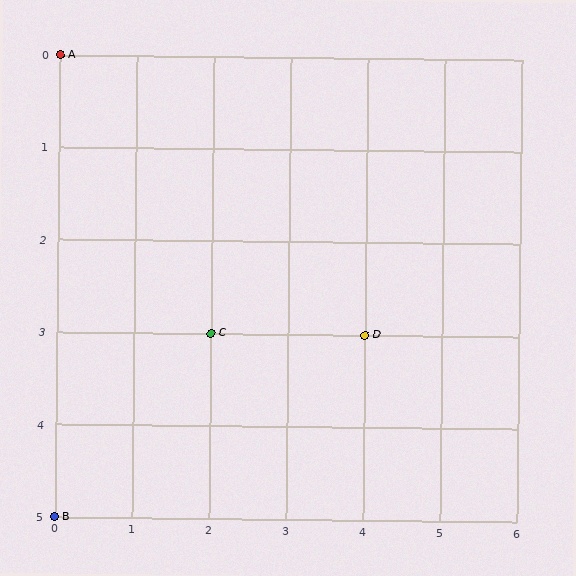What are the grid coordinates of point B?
Point B is at grid coordinates (0, 5).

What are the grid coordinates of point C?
Point C is at grid coordinates (2, 3).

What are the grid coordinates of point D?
Point D is at grid coordinates (4, 3).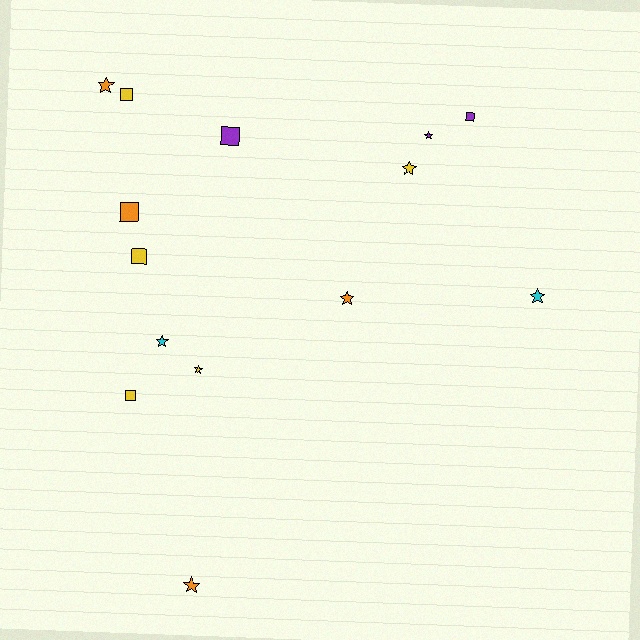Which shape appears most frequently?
Star, with 8 objects.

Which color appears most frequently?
Yellow, with 5 objects.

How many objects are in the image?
There are 14 objects.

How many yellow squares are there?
There are 3 yellow squares.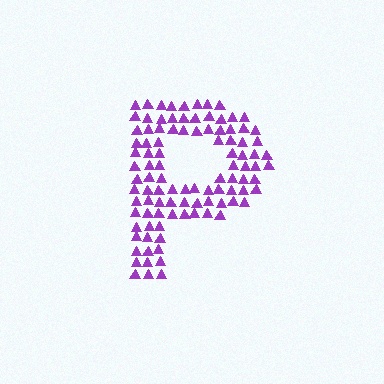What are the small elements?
The small elements are triangles.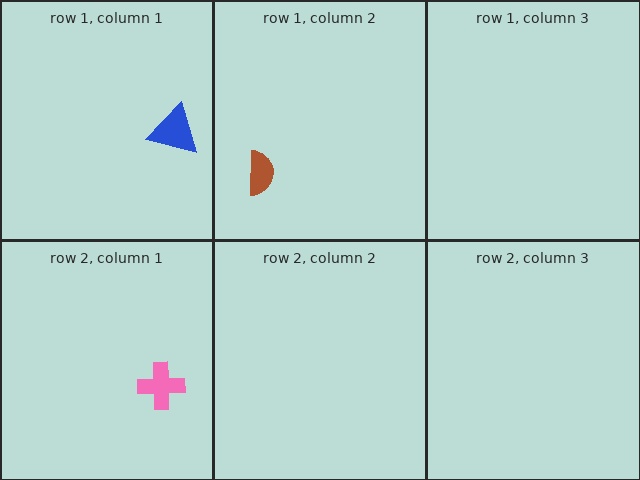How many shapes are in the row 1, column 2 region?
1.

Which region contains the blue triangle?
The row 1, column 1 region.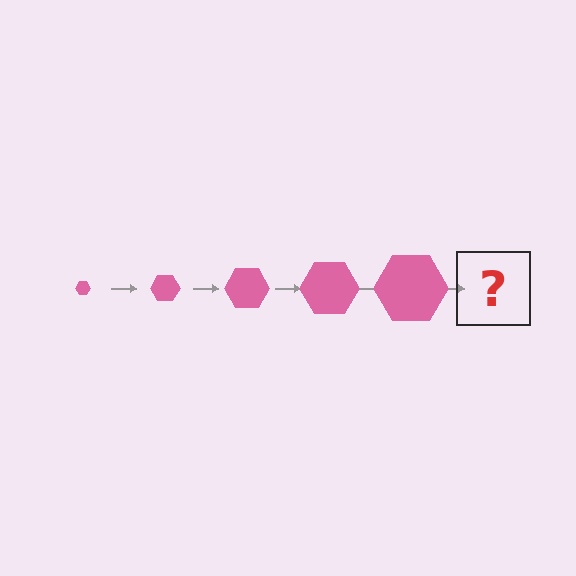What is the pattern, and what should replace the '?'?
The pattern is that the hexagon gets progressively larger each step. The '?' should be a pink hexagon, larger than the previous one.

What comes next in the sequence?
The next element should be a pink hexagon, larger than the previous one.